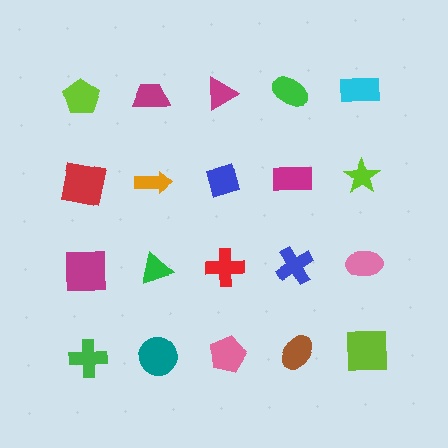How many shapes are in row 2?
5 shapes.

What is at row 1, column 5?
A cyan rectangle.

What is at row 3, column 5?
A pink ellipse.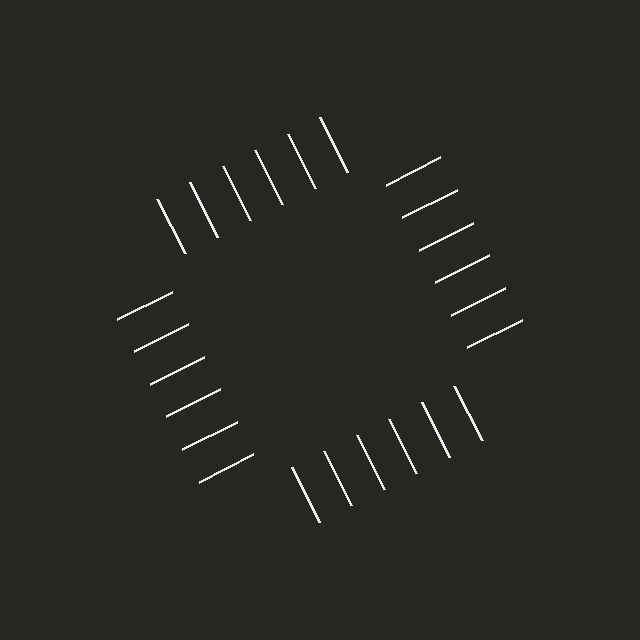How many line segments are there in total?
24 — 6 along each of the 4 edges.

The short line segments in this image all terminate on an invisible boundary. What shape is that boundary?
An illusory square — the line segments terminate on its edges but no continuous stroke is drawn.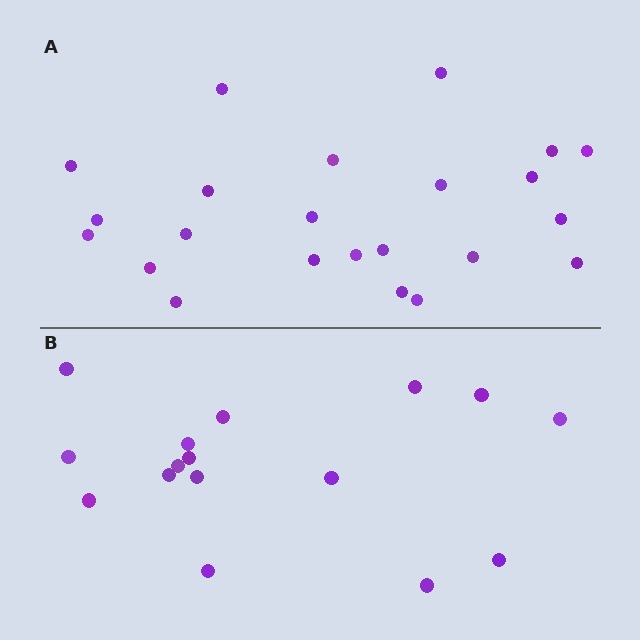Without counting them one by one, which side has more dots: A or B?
Region A (the top region) has more dots.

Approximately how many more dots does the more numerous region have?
Region A has roughly 8 or so more dots than region B.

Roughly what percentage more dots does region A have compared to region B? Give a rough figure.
About 45% more.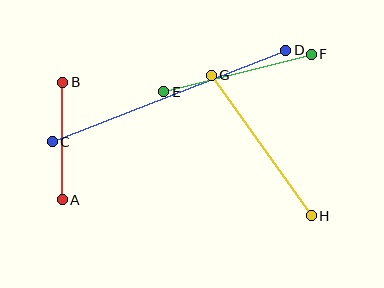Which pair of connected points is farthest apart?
Points C and D are farthest apart.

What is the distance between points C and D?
The distance is approximately 251 pixels.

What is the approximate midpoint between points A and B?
The midpoint is at approximately (62, 141) pixels.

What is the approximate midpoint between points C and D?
The midpoint is at approximately (169, 96) pixels.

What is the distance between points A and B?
The distance is approximately 118 pixels.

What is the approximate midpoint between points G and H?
The midpoint is at approximately (261, 146) pixels.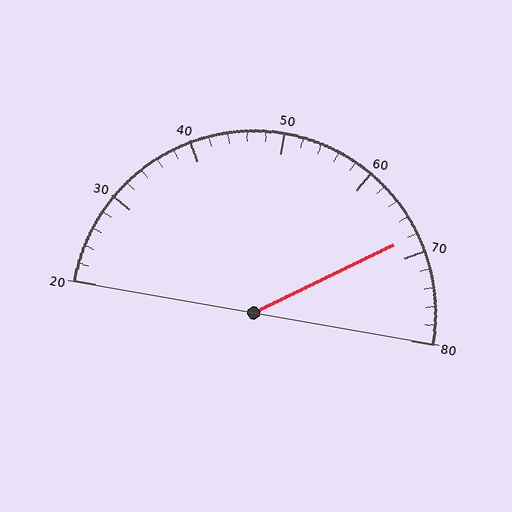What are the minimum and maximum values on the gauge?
The gauge ranges from 20 to 80.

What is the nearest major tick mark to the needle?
The nearest major tick mark is 70.